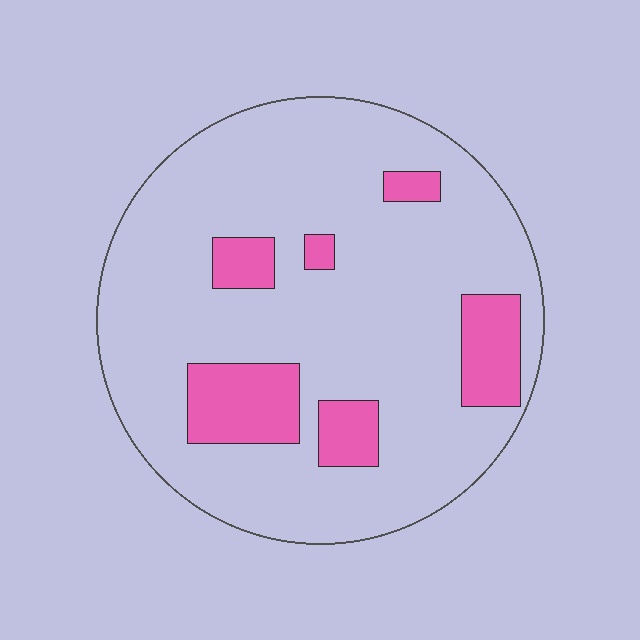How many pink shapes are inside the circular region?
6.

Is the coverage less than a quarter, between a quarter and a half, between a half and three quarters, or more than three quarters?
Less than a quarter.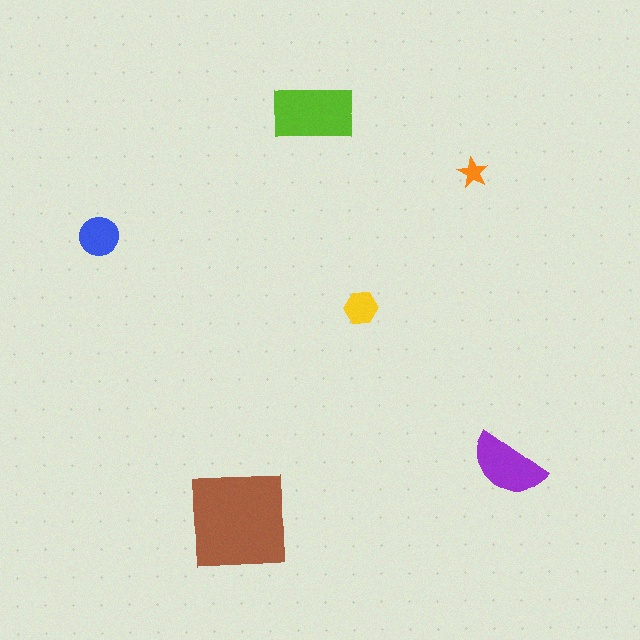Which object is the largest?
The brown square.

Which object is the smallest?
The orange star.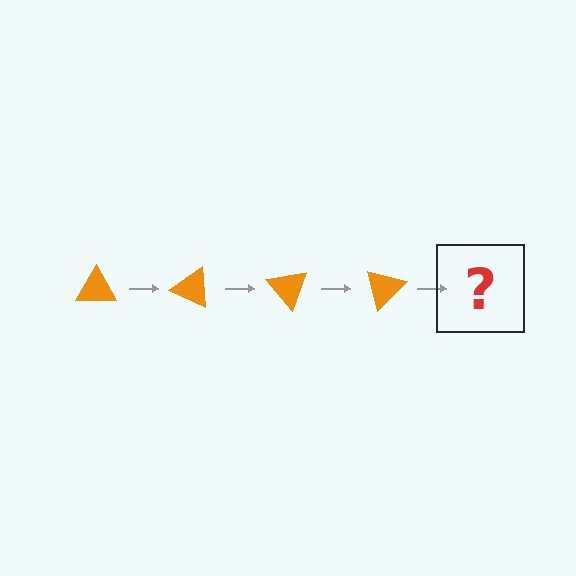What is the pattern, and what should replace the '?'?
The pattern is that the triangle rotates 25 degrees each step. The '?' should be an orange triangle rotated 100 degrees.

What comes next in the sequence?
The next element should be an orange triangle rotated 100 degrees.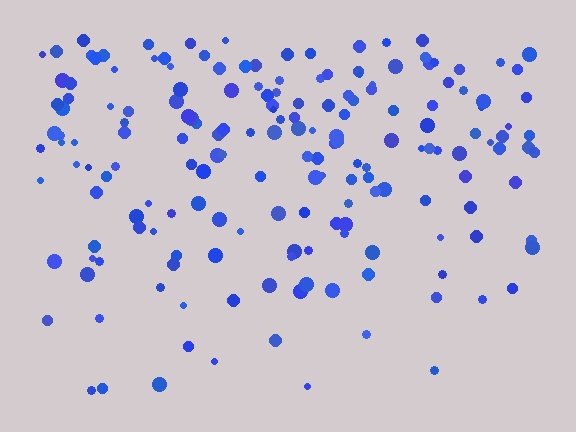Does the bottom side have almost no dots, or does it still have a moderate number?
Still a moderate number, just noticeably fewer than the top.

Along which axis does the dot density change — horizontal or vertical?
Vertical.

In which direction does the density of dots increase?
From bottom to top, with the top side densest.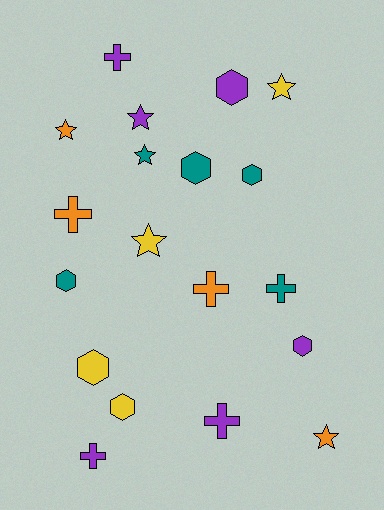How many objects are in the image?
There are 19 objects.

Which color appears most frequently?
Purple, with 6 objects.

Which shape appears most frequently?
Hexagon, with 7 objects.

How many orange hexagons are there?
There are no orange hexagons.